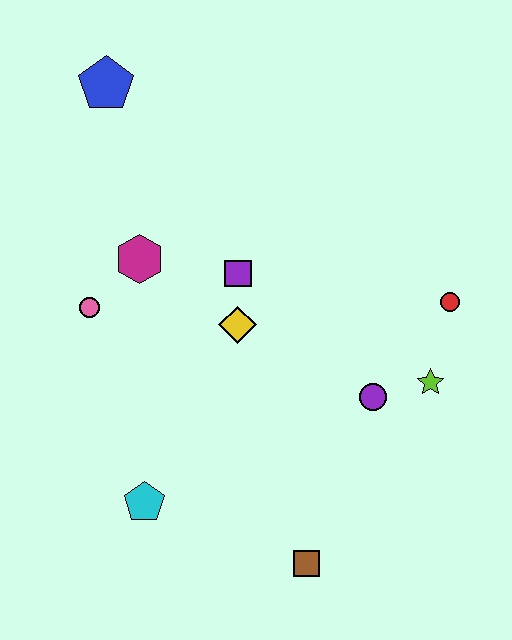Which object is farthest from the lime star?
The blue pentagon is farthest from the lime star.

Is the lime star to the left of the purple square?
No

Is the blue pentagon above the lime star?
Yes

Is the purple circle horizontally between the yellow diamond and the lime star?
Yes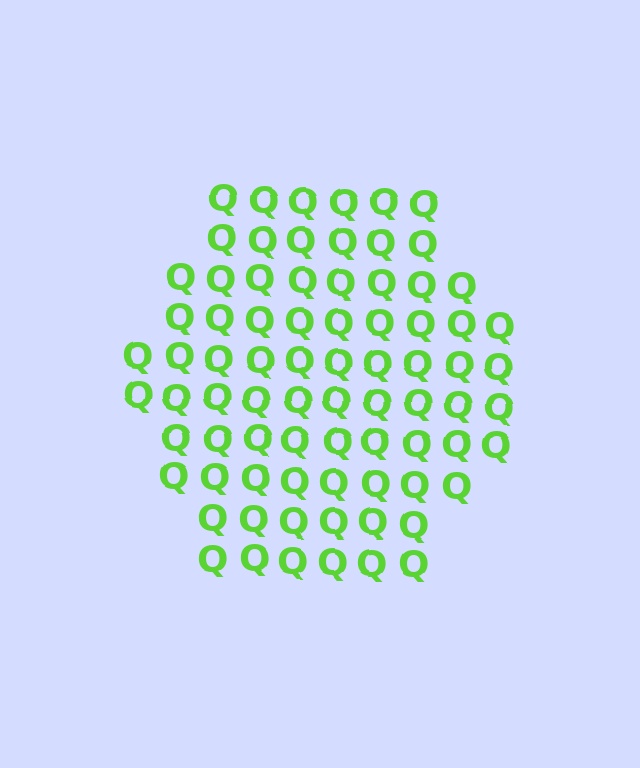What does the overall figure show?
The overall figure shows a hexagon.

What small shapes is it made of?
It is made of small letter Q's.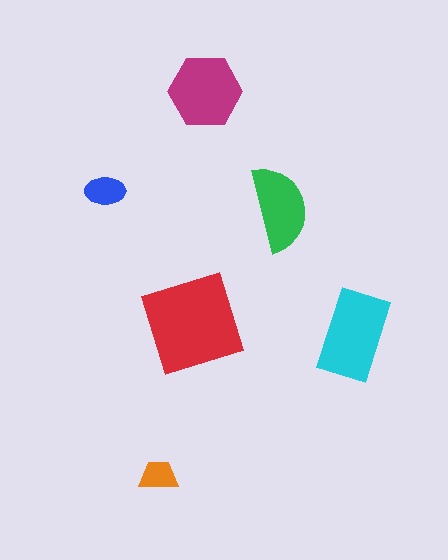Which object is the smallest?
The orange trapezoid.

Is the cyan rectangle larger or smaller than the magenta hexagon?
Larger.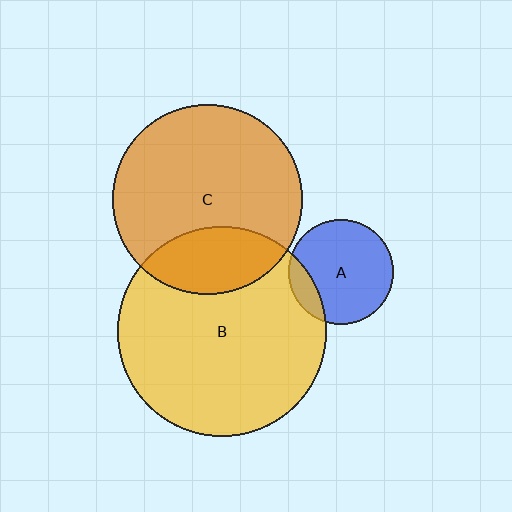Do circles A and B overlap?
Yes.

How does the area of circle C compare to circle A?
Approximately 3.3 times.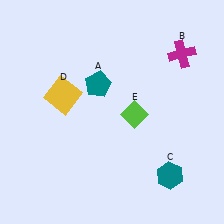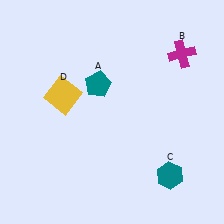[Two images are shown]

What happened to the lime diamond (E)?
The lime diamond (E) was removed in Image 2. It was in the bottom-right area of Image 1.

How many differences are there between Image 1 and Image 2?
There is 1 difference between the two images.